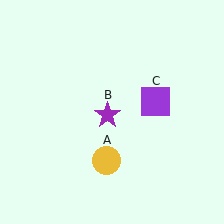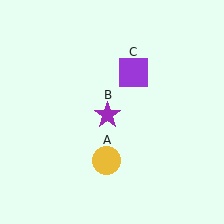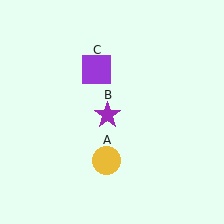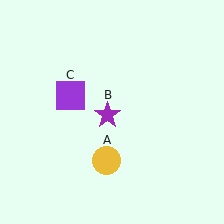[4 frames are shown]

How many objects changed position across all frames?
1 object changed position: purple square (object C).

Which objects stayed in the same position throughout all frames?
Yellow circle (object A) and purple star (object B) remained stationary.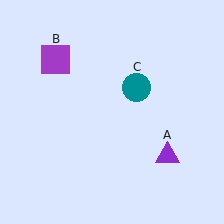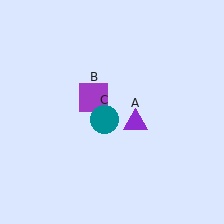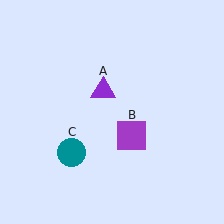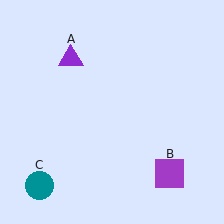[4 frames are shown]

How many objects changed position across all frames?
3 objects changed position: purple triangle (object A), purple square (object B), teal circle (object C).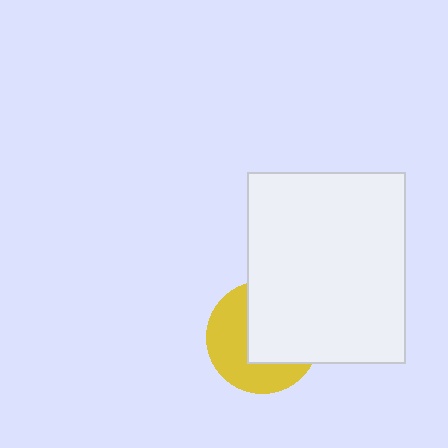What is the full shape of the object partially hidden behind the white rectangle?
The partially hidden object is a yellow circle.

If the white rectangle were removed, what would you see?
You would see the complete yellow circle.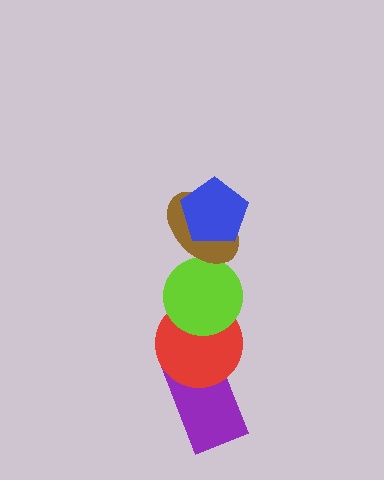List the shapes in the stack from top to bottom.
From top to bottom: the blue pentagon, the brown ellipse, the lime circle, the red circle, the purple rectangle.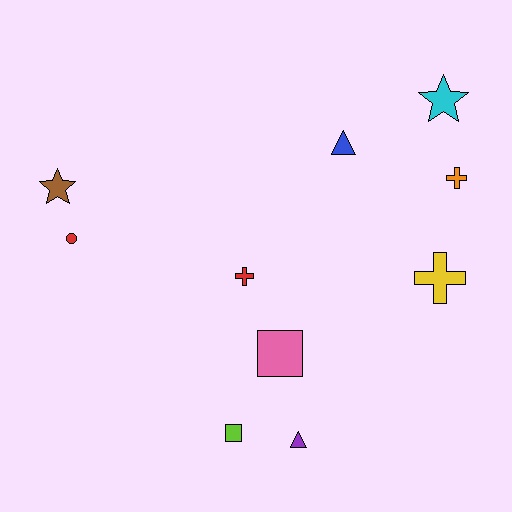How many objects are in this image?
There are 10 objects.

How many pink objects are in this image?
There is 1 pink object.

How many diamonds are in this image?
There are no diamonds.